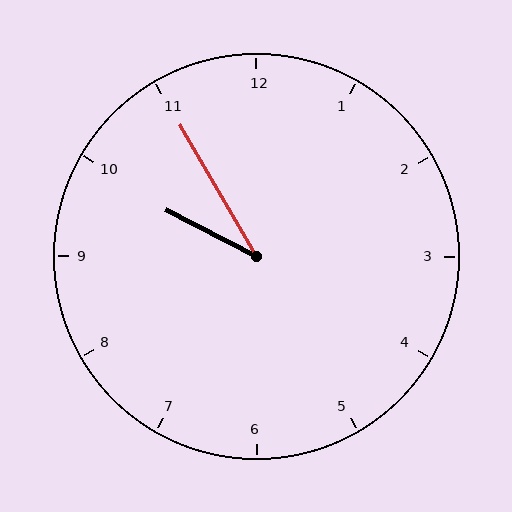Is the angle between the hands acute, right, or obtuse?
It is acute.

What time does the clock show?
9:55.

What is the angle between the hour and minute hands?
Approximately 32 degrees.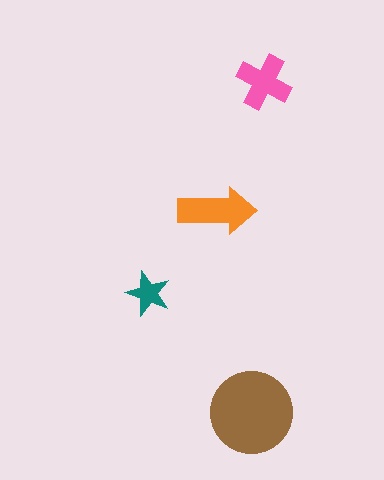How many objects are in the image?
There are 4 objects in the image.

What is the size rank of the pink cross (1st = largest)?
3rd.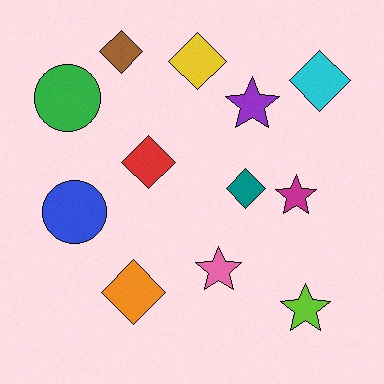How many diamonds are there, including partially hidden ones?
There are 6 diamonds.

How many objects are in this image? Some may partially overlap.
There are 12 objects.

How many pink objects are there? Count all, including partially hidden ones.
There is 1 pink object.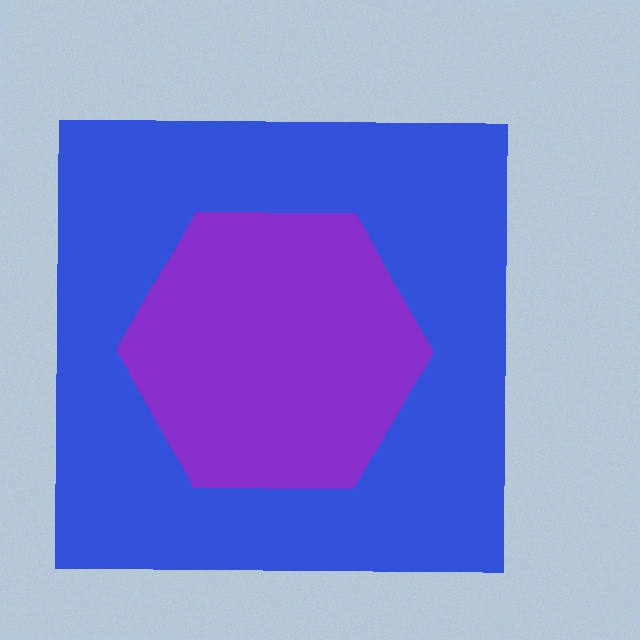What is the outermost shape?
The blue square.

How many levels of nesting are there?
2.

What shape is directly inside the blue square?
The purple hexagon.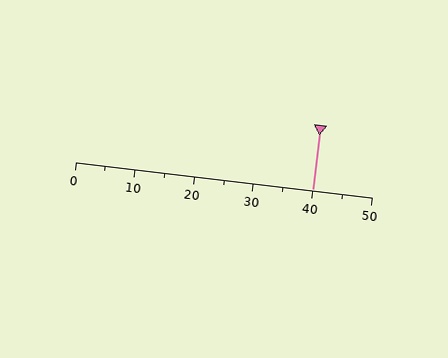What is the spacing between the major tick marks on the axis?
The major ticks are spaced 10 apart.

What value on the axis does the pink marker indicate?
The marker indicates approximately 40.